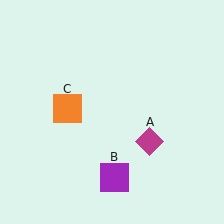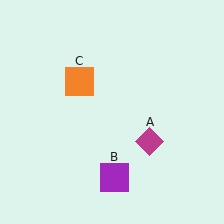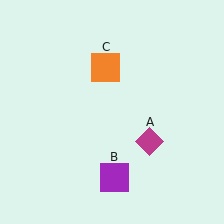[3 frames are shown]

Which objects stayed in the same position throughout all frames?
Magenta diamond (object A) and purple square (object B) remained stationary.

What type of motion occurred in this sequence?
The orange square (object C) rotated clockwise around the center of the scene.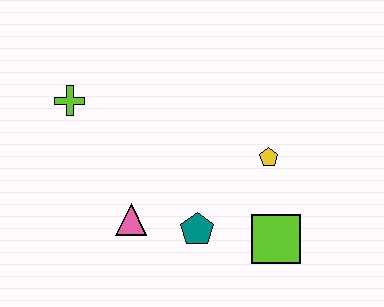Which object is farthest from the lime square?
The lime cross is farthest from the lime square.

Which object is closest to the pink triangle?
The teal pentagon is closest to the pink triangle.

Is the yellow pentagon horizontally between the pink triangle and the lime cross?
No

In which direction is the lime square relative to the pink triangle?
The lime square is to the right of the pink triangle.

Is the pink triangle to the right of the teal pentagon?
No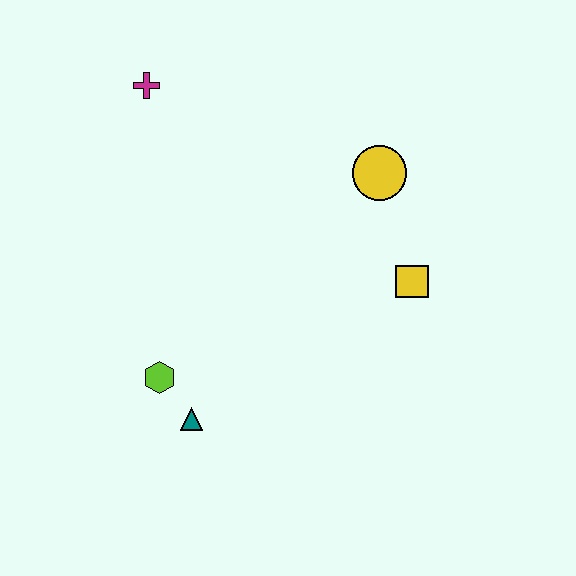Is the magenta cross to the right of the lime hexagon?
No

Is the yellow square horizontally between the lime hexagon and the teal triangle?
No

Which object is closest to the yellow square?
The yellow circle is closest to the yellow square.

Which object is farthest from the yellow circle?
The teal triangle is farthest from the yellow circle.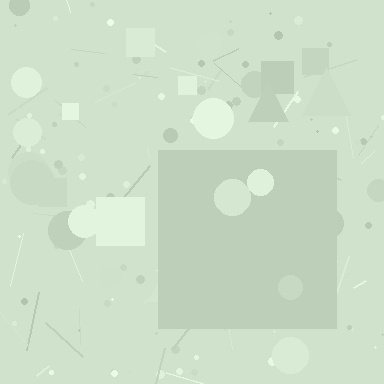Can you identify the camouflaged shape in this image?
The camouflaged shape is a square.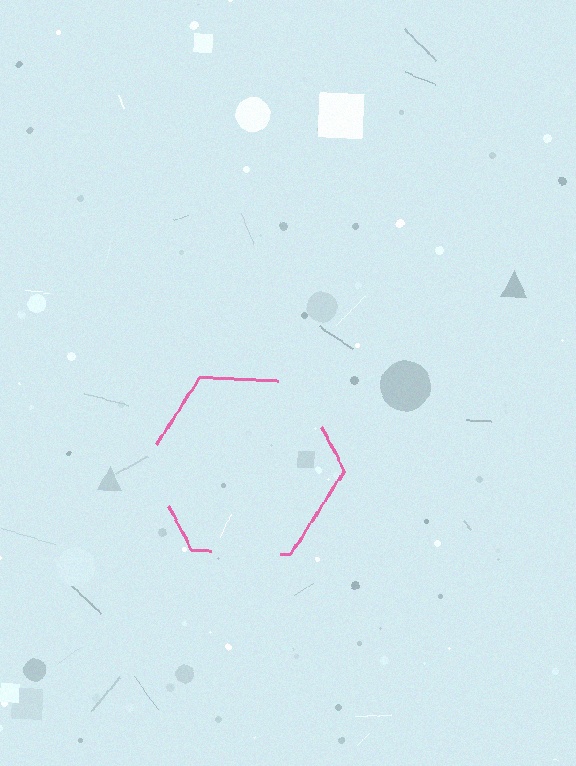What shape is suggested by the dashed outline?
The dashed outline suggests a hexagon.